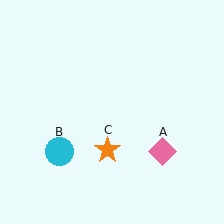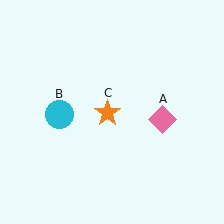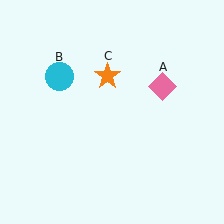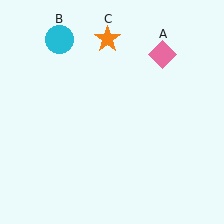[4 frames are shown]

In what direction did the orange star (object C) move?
The orange star (object C) moved up.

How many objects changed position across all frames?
3 objects changed position: pink diamond (object A), cyan circle (object B), orange star (object C).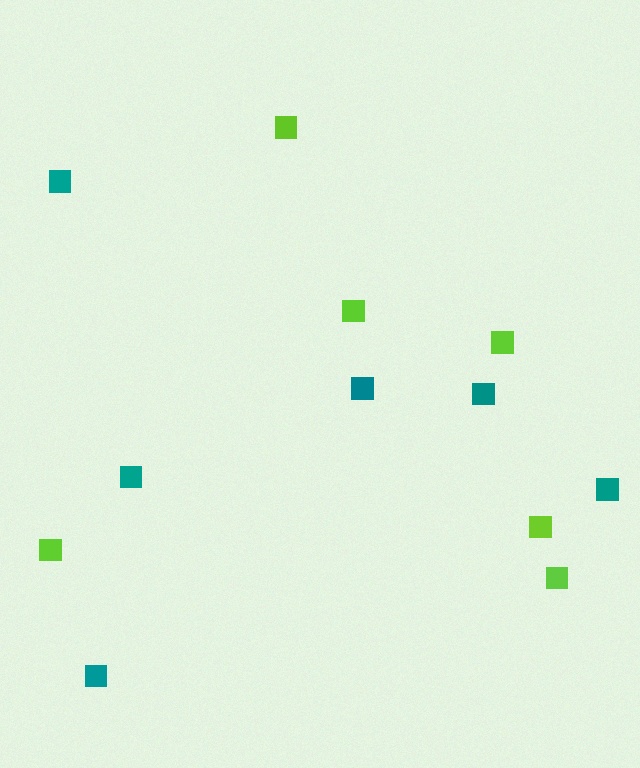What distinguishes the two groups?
There are 2 groups: one group of lime squares (6) and one group of teal squares (6).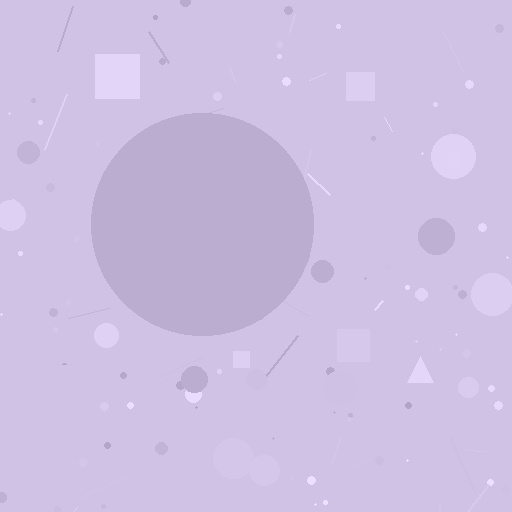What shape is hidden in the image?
A circle is hidden in the image.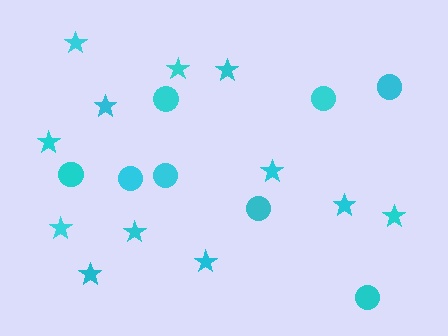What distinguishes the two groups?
There are 2 groups: one group of circles (8) and one group of stars (12).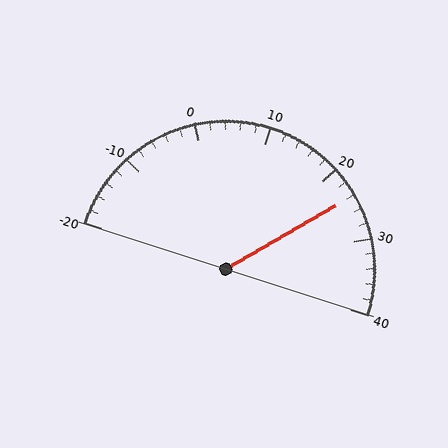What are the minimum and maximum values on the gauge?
The gauge ranges from -20 to 40.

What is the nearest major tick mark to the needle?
The nearest major tick mark is 20.